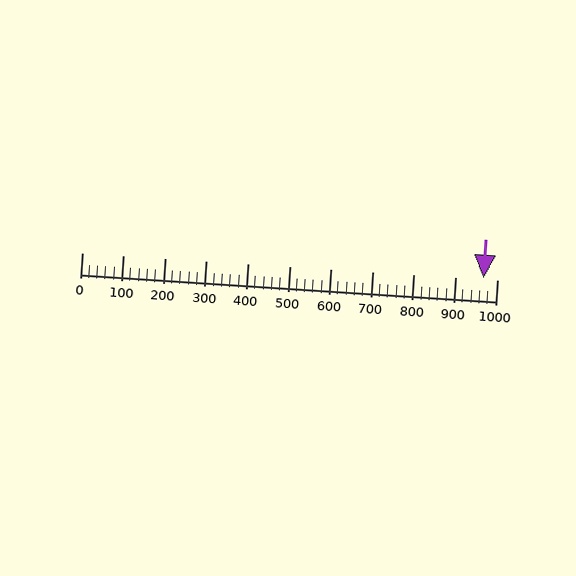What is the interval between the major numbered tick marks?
The major tick marks are spaced 100 units apart.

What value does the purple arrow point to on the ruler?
The purple arrow points to approximately 967.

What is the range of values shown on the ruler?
The ruler shows values from 0 to 1000.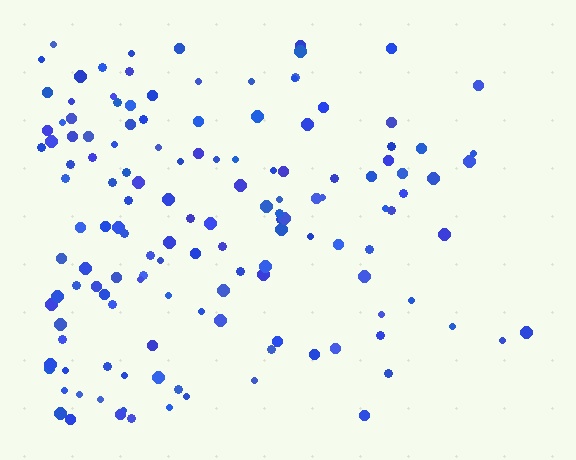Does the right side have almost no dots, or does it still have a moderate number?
Still a moderate number, just noticeably fewer than the left.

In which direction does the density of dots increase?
From right to left, with the left side densest.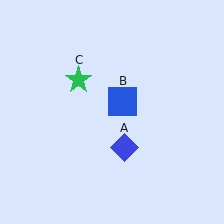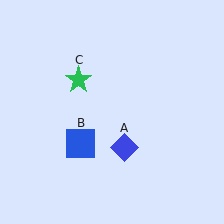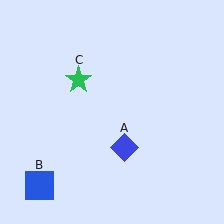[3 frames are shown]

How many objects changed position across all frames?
1 object changed position: blue square (object B).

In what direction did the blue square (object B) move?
The blue square (object B) moved down and to the left.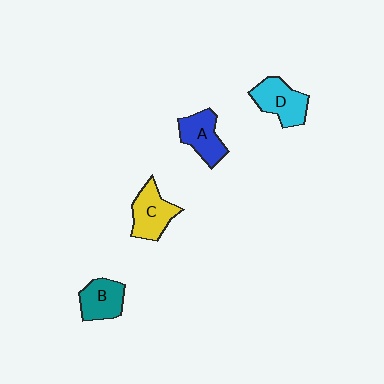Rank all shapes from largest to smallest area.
From largest to smallest: D (cyan), C (yellow), A (blue), B (teal).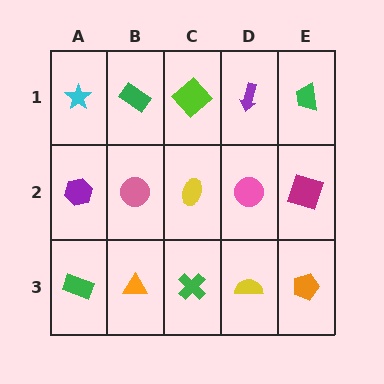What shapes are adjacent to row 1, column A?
A purple hexagon (row 2, column A), a green rectangle (row 1, column B).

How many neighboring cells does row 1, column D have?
3.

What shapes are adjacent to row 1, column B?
A pink circle (row 2, column B), a cyan star (row 1, column A), a lime diamond (row 1, column C).